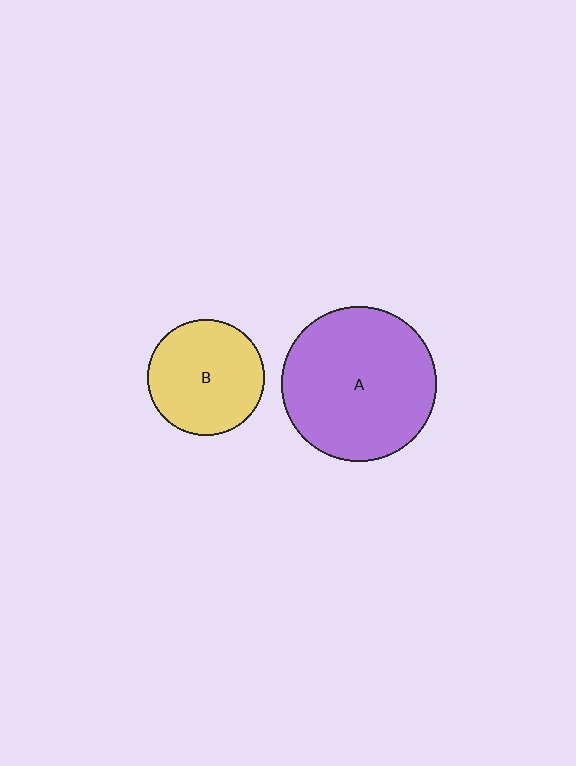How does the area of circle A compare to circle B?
Approximately 1.8 times.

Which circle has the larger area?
Circle A (purple).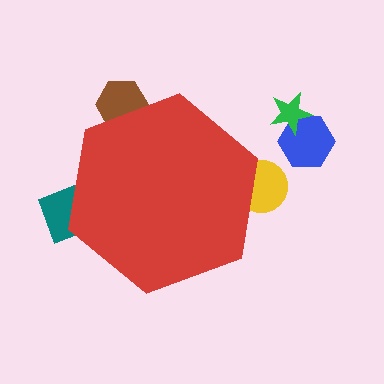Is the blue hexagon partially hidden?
No, the blue hexagon is fully visible.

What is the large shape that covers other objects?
A red hexagon.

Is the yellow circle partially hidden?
Yes, the yellow circle is partially hidden behind the red hexagon.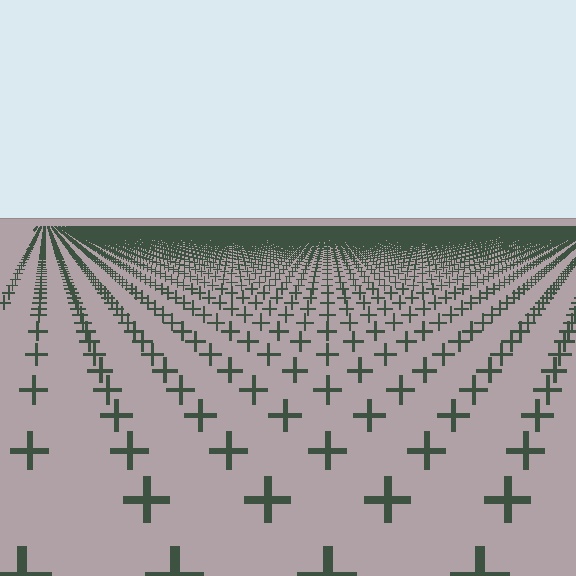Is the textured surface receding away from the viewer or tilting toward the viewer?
The surface is receding away from the viewer. Texture elements get smaller and denser toward the top.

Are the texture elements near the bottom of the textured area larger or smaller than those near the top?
Larger. Near the bottom, elements are closer to the viewer and appear at a bigger on-screen size.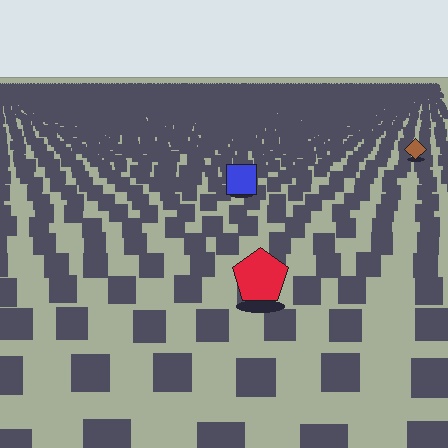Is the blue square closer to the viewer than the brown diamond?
Yes. The blue square is closer — you can tell from the texture gradient: the ground texture is coarser near it.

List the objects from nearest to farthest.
From nearest to farthest: the red pentagon, the blue square, the brown diamond.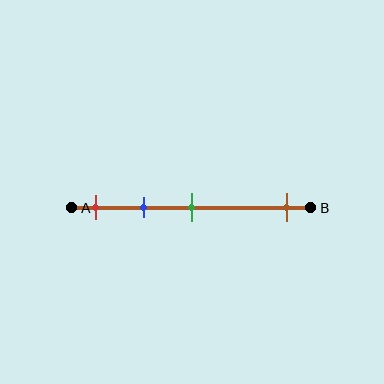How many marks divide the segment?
There are 4 marks dividing the segment.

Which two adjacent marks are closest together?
The red and blue marks are the closest adjacent pair.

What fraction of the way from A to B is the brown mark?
The brown mark is approximately 90% (0.9) of the way from A to B.